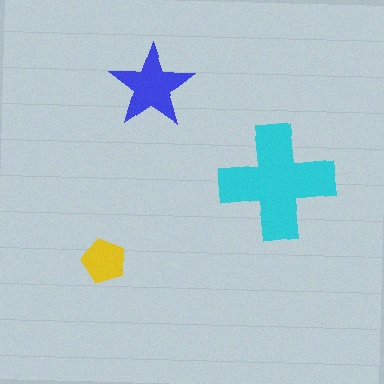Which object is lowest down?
The yellow pentagon is bottommost.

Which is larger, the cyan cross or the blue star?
The cyan cross.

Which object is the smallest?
The yellow pentagon.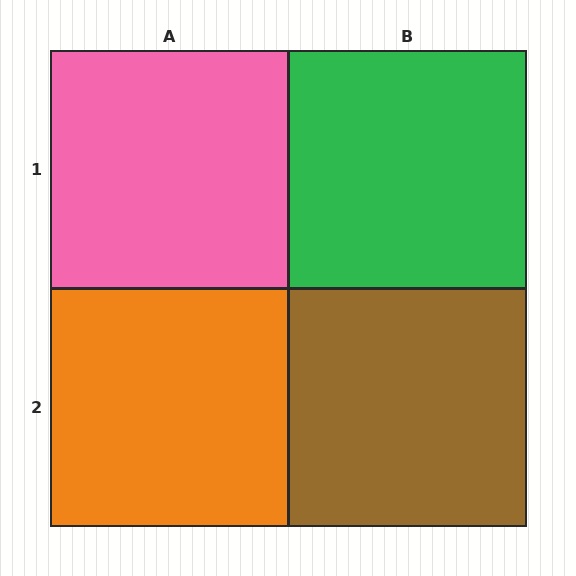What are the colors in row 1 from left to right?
Pink, green.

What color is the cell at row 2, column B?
Brown.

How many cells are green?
1 cell is green.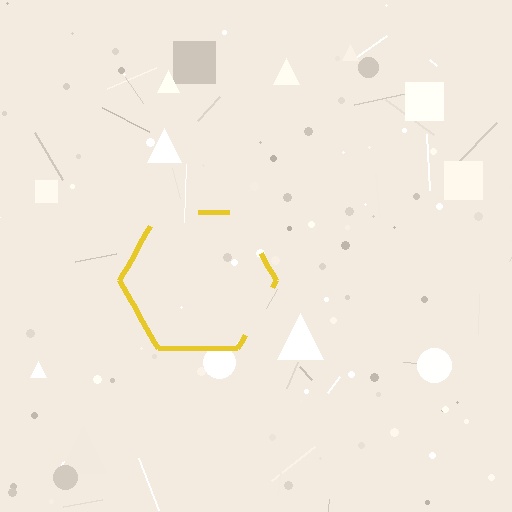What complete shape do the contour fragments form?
The contour fragments form a hexagon.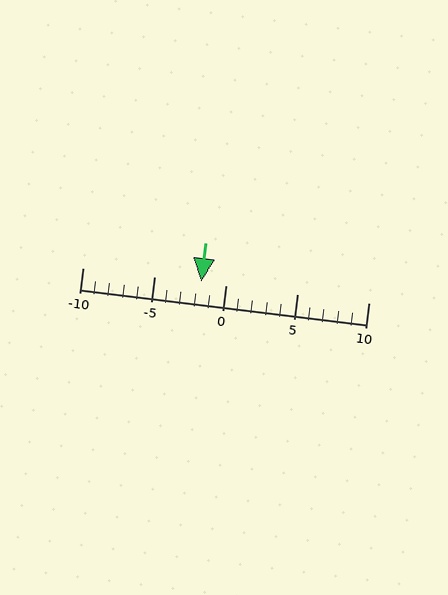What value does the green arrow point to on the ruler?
The green arrow points to approximately -2.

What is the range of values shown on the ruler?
The ruler shows values from -10 to 10.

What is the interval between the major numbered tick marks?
The major tick marks are spaced 5 units apart.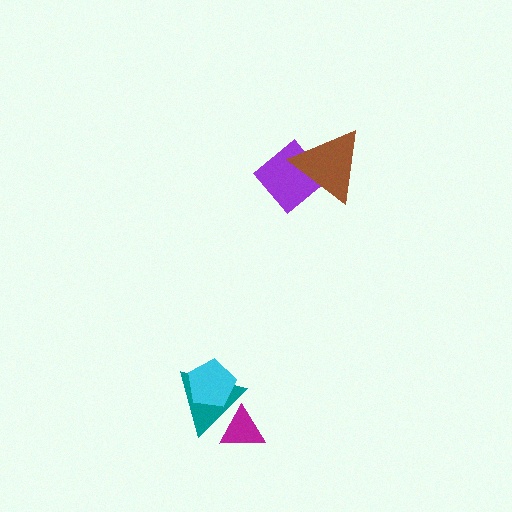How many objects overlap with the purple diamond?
1 object overlaps with the purple diamond.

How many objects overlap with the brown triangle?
1 object overlaps with the brown triangle.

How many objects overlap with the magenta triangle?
1 object overlaps with the magenta triangle.